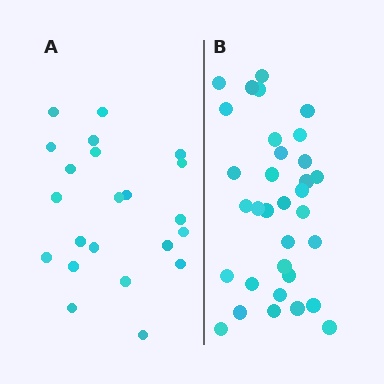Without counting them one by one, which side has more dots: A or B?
Region B (the right region) has more dots.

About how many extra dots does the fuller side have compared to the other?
Region B has roughly 12 or so more dots than region A.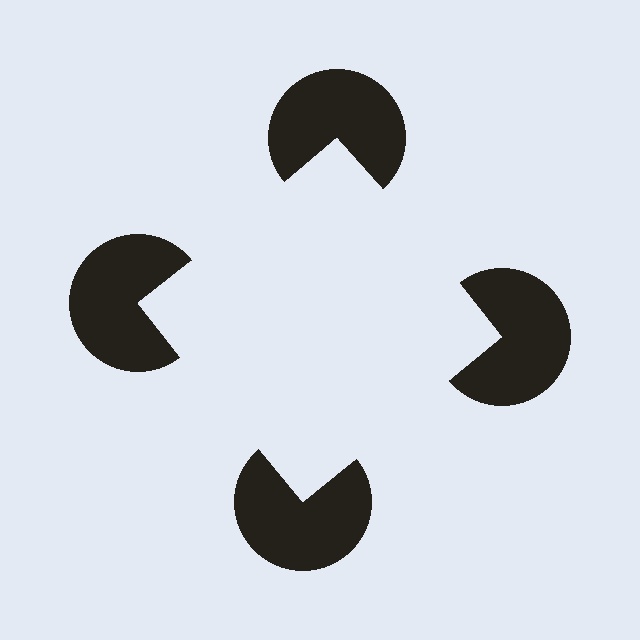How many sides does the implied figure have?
4 sides.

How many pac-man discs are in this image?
There are 4 — one at each vertex of the illusory square.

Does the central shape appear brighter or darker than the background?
It typically appears slightly brighter than the background, even though no actual brightness change is drawn.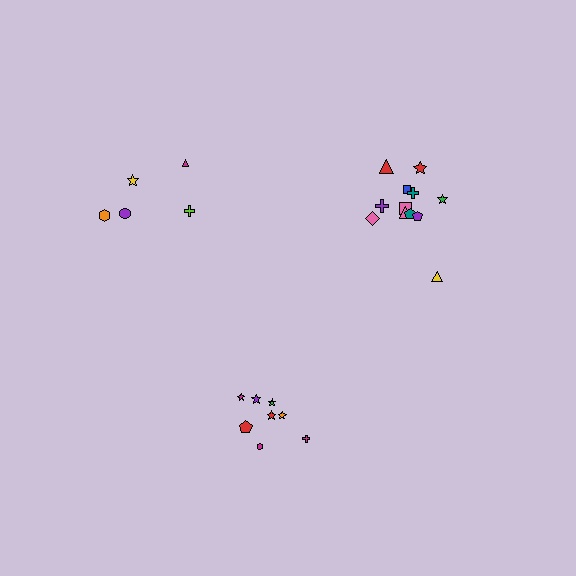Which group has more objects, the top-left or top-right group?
The top-right group.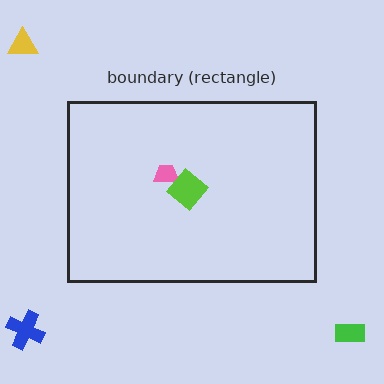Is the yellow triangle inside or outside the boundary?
Outside.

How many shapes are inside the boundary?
2 inside, 3 outside.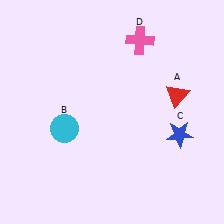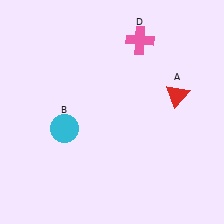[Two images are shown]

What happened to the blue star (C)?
The blue star (C) was removed in Image 2. It was in the bottom-right area of Image 1.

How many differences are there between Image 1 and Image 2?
There is 1 difference between the two images.